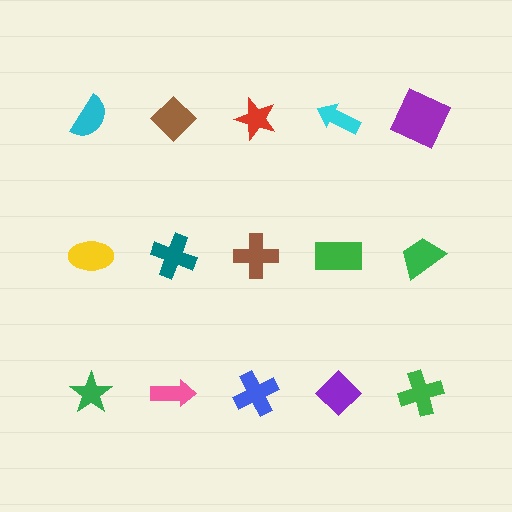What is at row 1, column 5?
A purple square.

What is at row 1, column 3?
A red star.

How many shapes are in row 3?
5 shapes.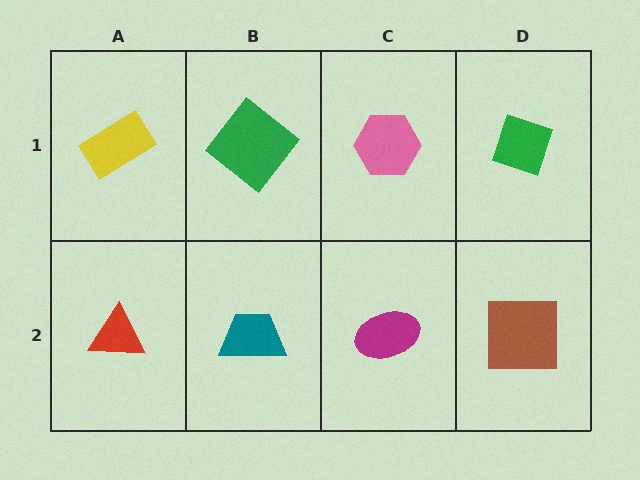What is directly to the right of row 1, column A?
A green diamond.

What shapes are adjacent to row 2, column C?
A pink hexagon (row 1, column C), a teal trapezoid (row 2, column B), a brown square (row 2, column D).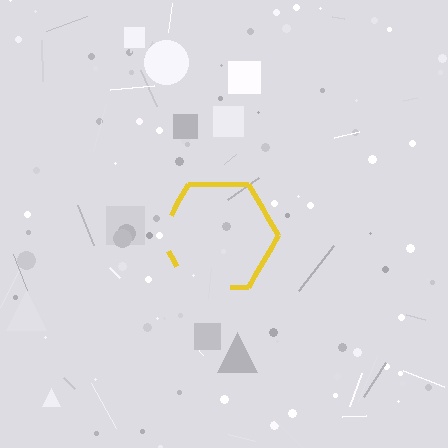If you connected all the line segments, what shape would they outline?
They would outline a hexagon.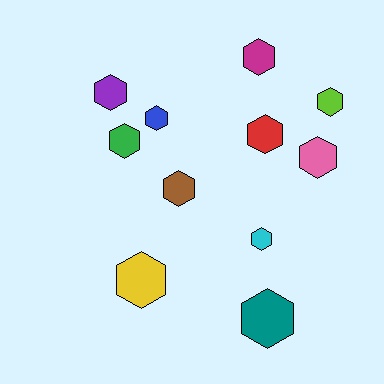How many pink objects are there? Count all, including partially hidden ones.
There is 1 pink object.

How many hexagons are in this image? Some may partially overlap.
There are 11 hexagons.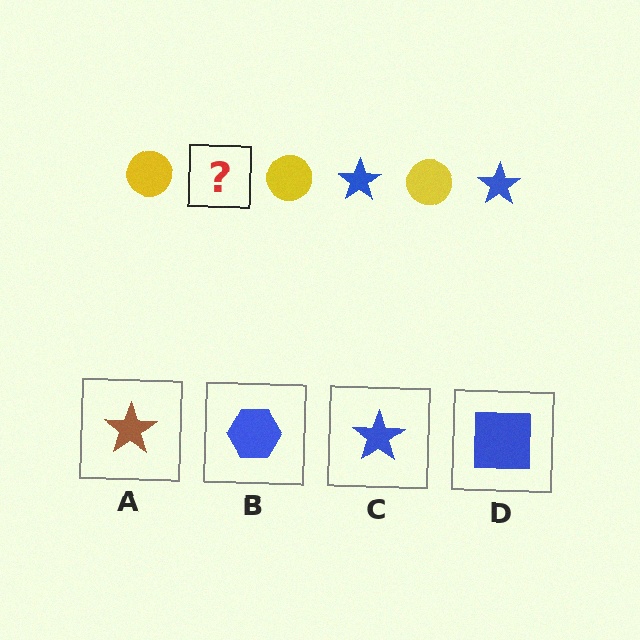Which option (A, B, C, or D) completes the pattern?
C.